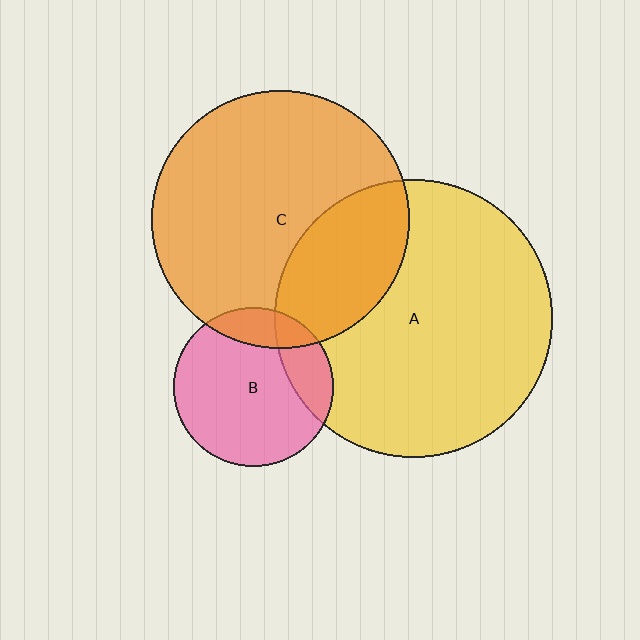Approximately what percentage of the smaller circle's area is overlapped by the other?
Approximately 15%.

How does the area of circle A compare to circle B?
Approximately 3.0 times.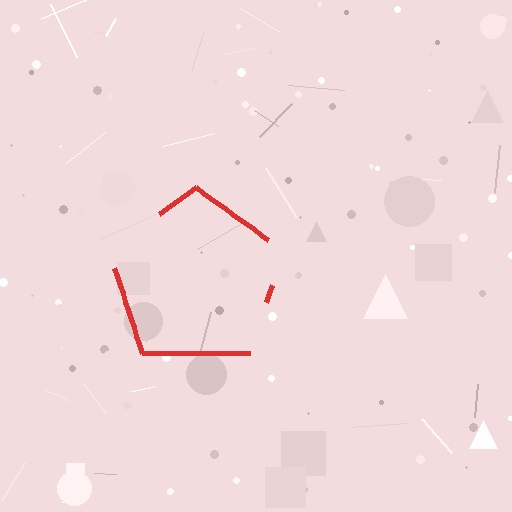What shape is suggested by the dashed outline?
The dashed outline suggests a pentagon.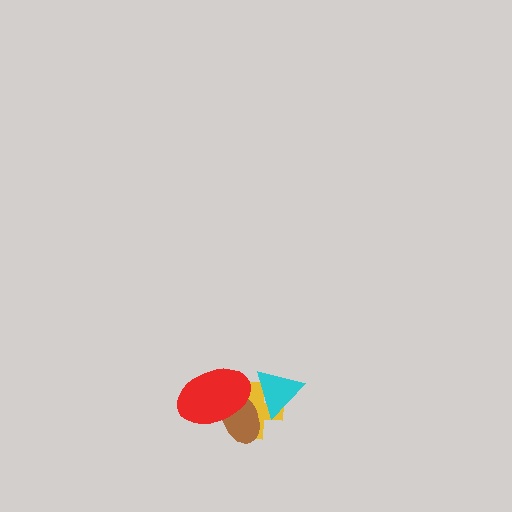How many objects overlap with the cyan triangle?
2 objects overlap with the cyan triangle.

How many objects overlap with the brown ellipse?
3 objects overlap with the brown ellipse.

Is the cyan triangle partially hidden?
No, no other shape covers it.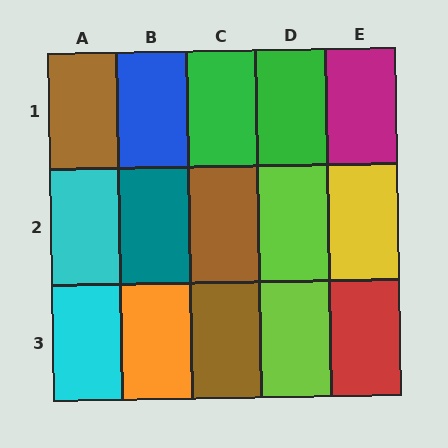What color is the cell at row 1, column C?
Green.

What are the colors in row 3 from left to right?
Cyan, orange, brown, lime, red.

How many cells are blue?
1 cell is blue.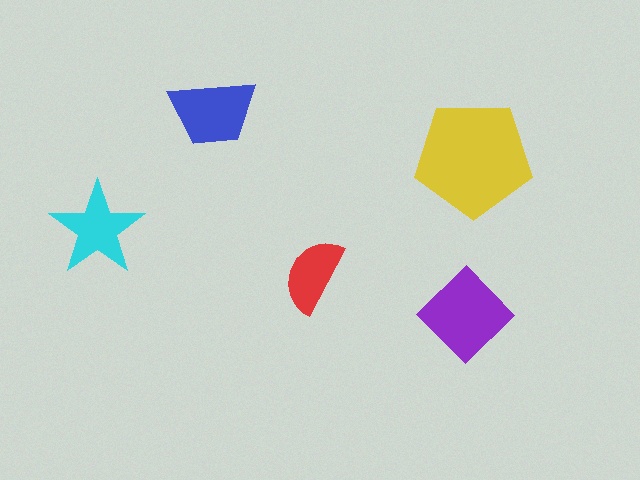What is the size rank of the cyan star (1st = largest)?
4th.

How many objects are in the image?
There are 5 objects in the image.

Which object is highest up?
The blue trapezoid is topmost.